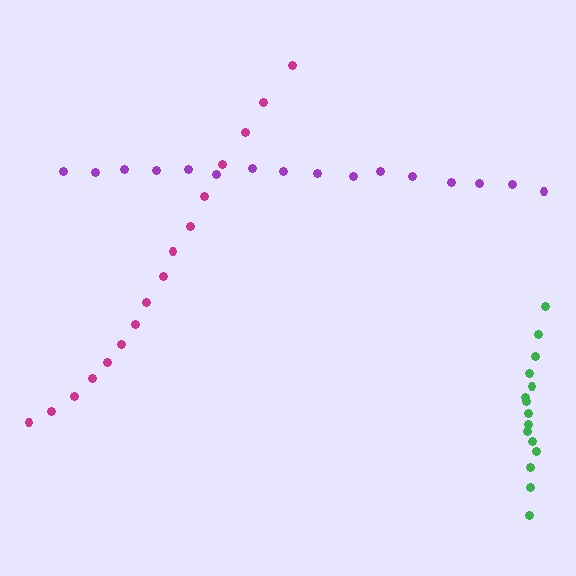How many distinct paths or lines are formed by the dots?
There are 3 distinct paths.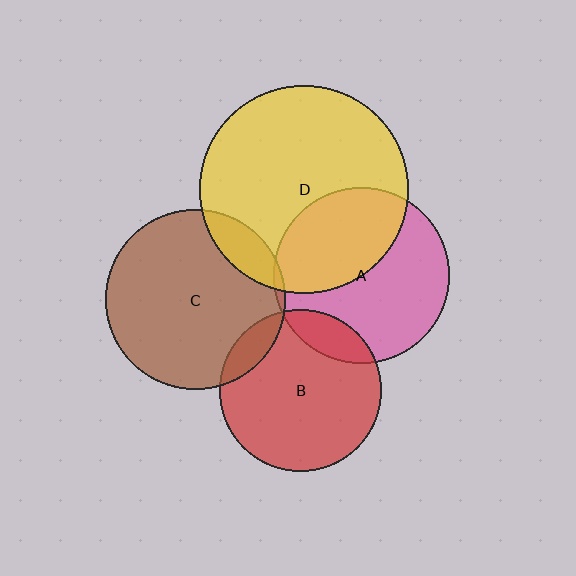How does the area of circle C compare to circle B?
Approximately 1.2 times.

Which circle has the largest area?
Circle D (yellow).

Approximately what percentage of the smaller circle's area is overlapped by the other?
Approximately 15%.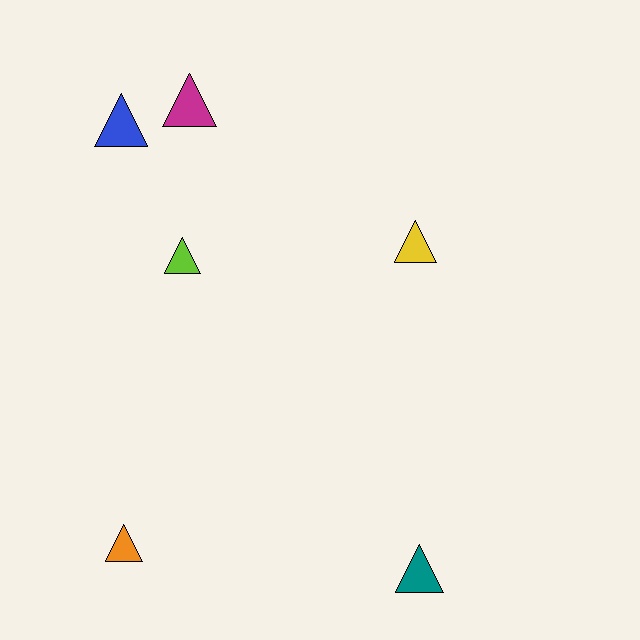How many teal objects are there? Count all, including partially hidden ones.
There is 1 teal object.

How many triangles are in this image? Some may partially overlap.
There are 6 triangles.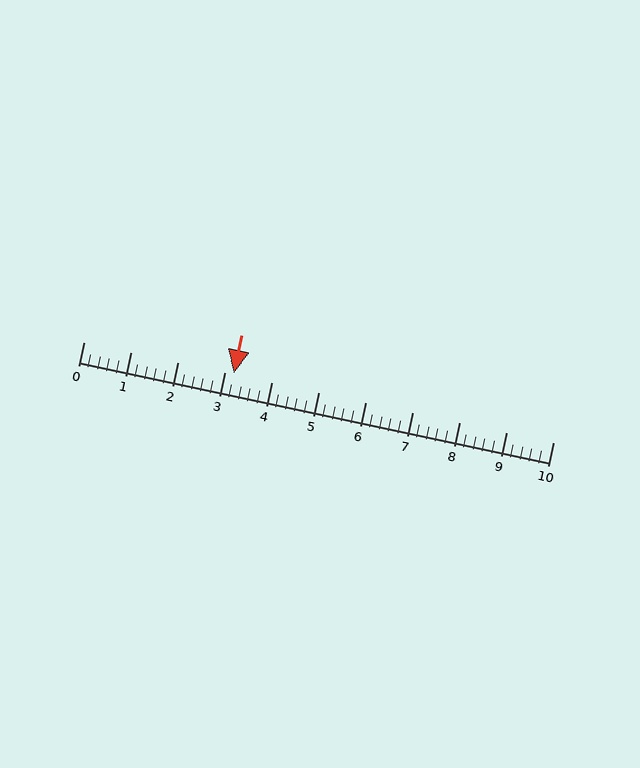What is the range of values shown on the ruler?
The ruler shows values from 0 to 10.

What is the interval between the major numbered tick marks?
The major tick marks are spaced 1 units apart.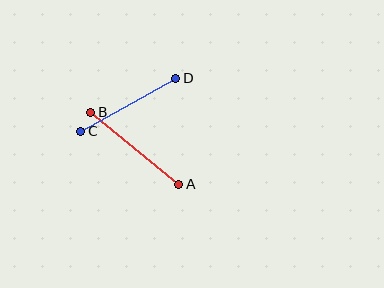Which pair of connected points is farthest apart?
Points A and B are farthest apart.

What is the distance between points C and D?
The distance is approximately 109 pixels.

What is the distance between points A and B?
The distance is approximately 114 pixels.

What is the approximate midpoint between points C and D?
The midpoint is at approximately (128, 105) pixels.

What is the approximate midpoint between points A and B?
The midpoint is at approximately (135, 148) pixels.